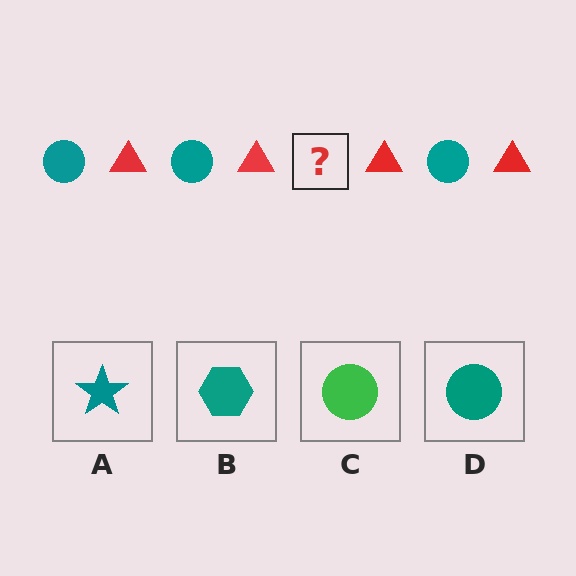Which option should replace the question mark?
Option D.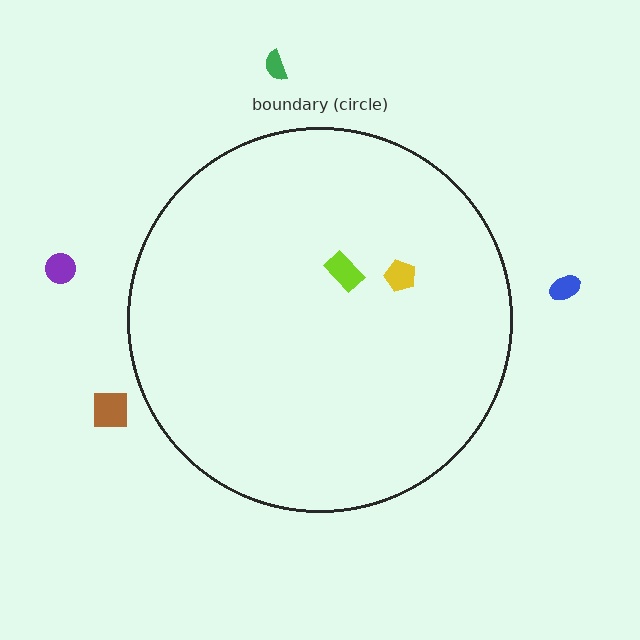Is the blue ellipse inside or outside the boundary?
Outside.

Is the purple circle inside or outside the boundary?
Outside.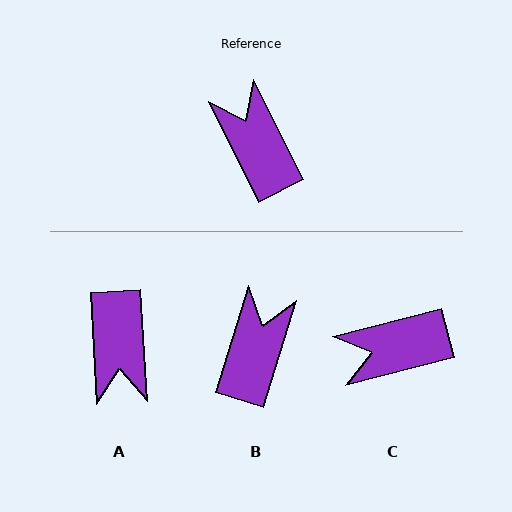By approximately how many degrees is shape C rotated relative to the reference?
Approximately 78 degrees counter-clockwise.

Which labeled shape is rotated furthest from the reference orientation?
A, about 157 degrees away.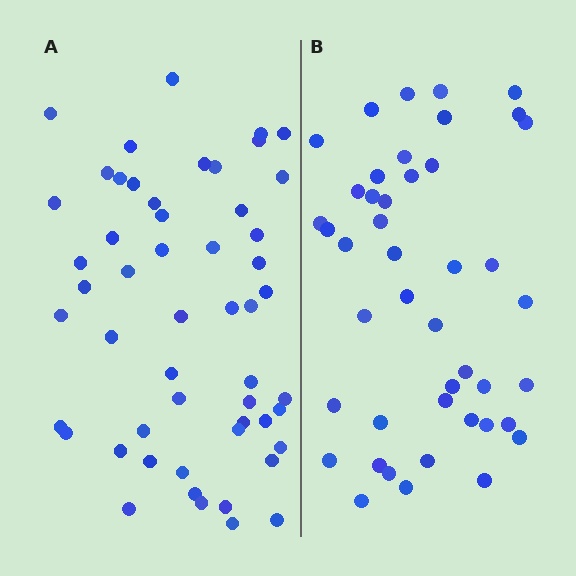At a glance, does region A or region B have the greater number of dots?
Region A (the left region) has more dots.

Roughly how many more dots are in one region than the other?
Region A has roughly 8 or so more dots than region B.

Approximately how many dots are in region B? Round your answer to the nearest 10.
About 40 dots. (The exact count is 44, which rounds to 40.)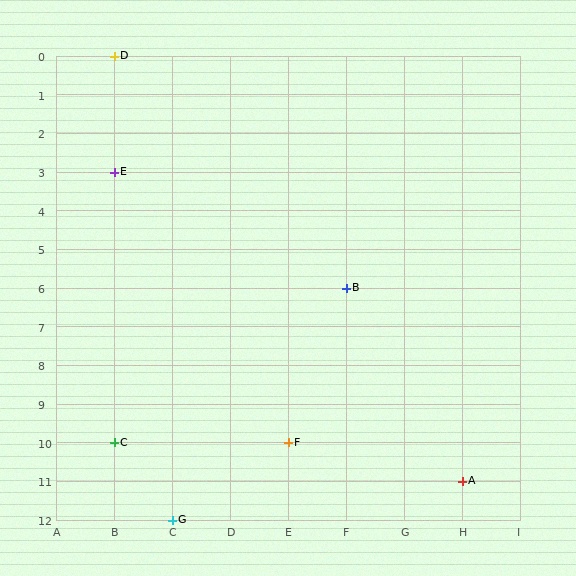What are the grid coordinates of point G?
Point G is at grid coordinates (C, 12).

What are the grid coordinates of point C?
Point C is at grid coordinates (B, 10).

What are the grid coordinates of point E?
Point E is at grid coordinates (B, 3).